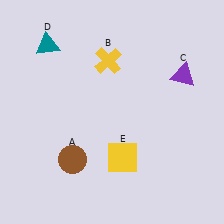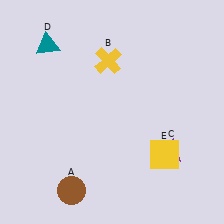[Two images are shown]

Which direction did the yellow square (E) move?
The yellow square (E) moved right.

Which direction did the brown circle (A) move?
The brown circle (A) moved down.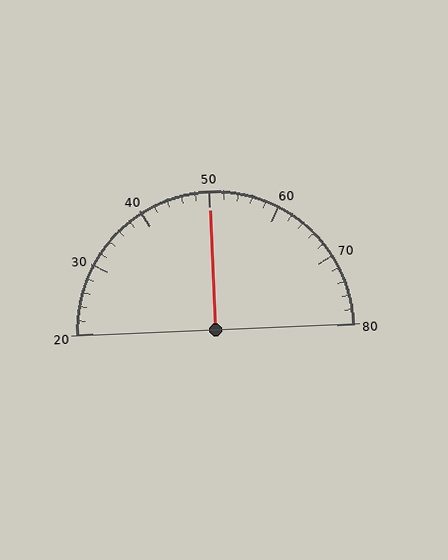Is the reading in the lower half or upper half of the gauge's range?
The reading is in the upper half of the range (20 to 80).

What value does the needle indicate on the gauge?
The needle indicates approximately 50.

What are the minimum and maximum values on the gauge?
The gauge ranges from 20 to 80.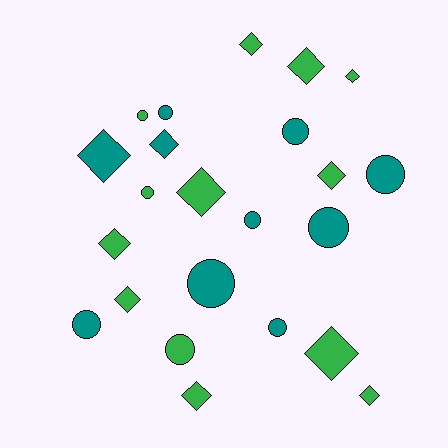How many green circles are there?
There are 3 green circles.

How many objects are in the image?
There are 23 objects.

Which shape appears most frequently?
Diamond, with 12 objects.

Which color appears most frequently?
Green, with 13 objects.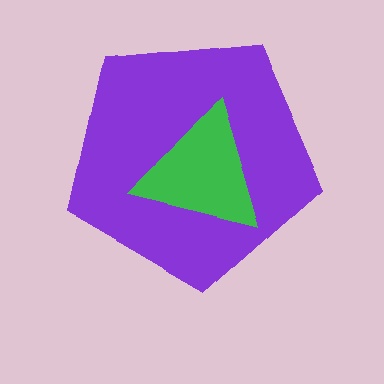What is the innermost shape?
The green triangle.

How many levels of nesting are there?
2.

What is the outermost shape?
The purple pentagon.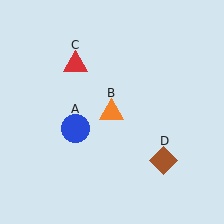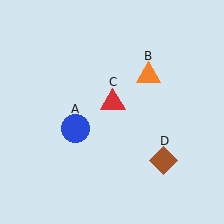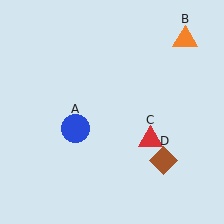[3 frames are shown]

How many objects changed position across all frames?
2 objects changed position: orange triangle (object B), red triangle (object C).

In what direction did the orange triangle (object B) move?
The orange triangle (object B) moved up and to the right.